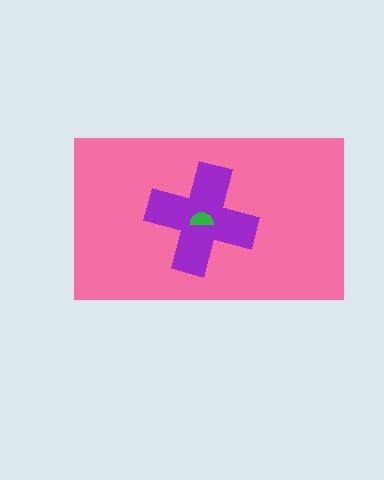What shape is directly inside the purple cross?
The green semicircle.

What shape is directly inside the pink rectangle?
The purple cross.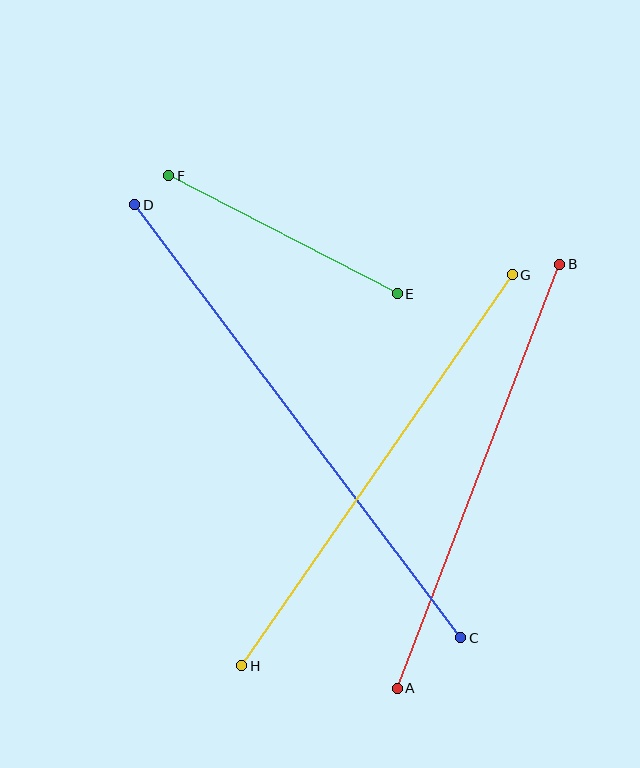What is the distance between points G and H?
The distance is approximately 476 pixels.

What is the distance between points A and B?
The distance is approximately 454 pixels.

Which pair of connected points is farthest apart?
Points C and D are farthest apart.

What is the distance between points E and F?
The distance is approximately 257 pixels.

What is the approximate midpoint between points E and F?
The midpoint is at approximately (283, 235) pixels.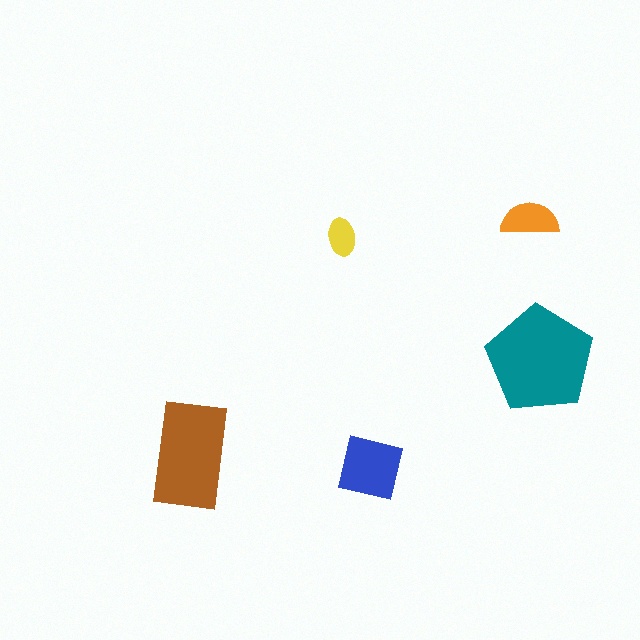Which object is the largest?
The teal pentagon.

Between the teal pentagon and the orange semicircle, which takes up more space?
The teal pentagon.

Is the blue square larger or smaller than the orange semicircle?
Larger.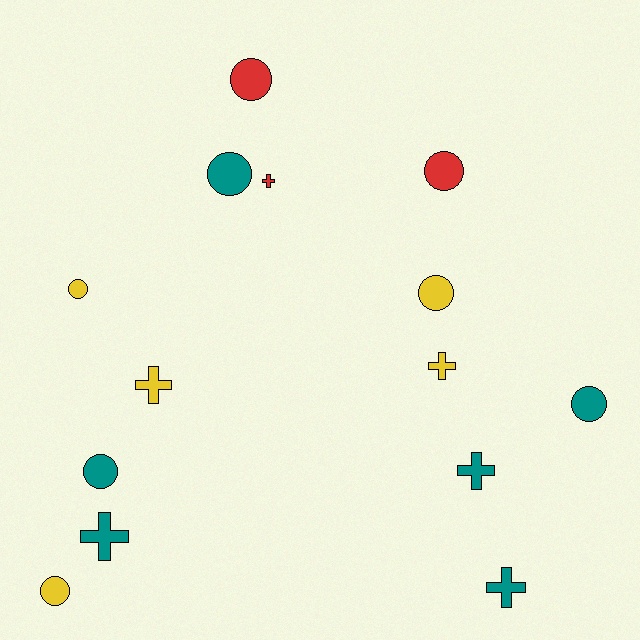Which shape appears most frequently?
Circle, with 8 objects.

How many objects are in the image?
There are 14 objects.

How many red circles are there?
There are 2 red circles.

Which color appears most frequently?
Teal, with 6 objects.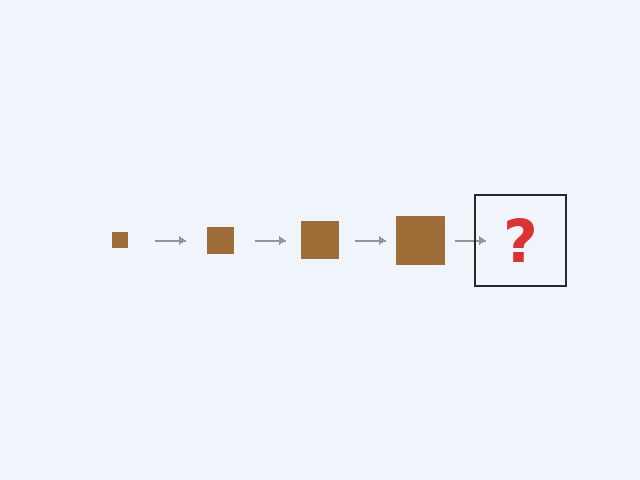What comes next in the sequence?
The next element should be a brown square, larger than the previous one.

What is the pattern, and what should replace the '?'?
The pattern is that the square gets progressively larger each step. The '?' should be a brown square, larger than the previous one.